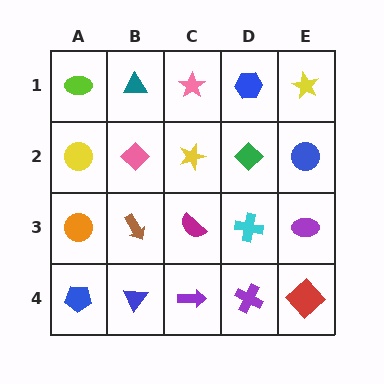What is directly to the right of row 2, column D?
A blue circle.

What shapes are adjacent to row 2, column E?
A yellow star (row 1, column E), a purple ellipse (row 3, column E), a green diamond (row 2, column D).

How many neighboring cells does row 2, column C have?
4.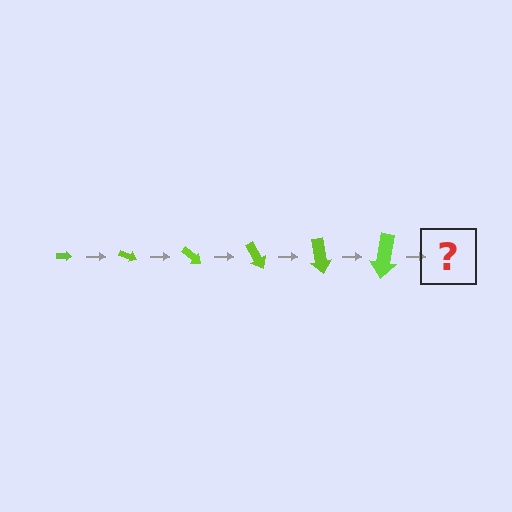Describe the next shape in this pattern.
It should be an arrow, larger than the previous one and rotated 120 degrees from the start.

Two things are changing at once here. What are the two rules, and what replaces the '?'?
The two rules are that the arrow grows larger each step and it rotates 20 degrees each step. The '?' should be an arrow, larger than the previous one and rotated 120 degrees from the start.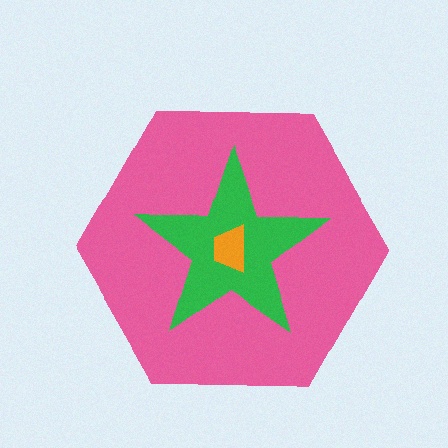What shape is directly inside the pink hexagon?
The green star.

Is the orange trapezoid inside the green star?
Yes.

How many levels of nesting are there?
3.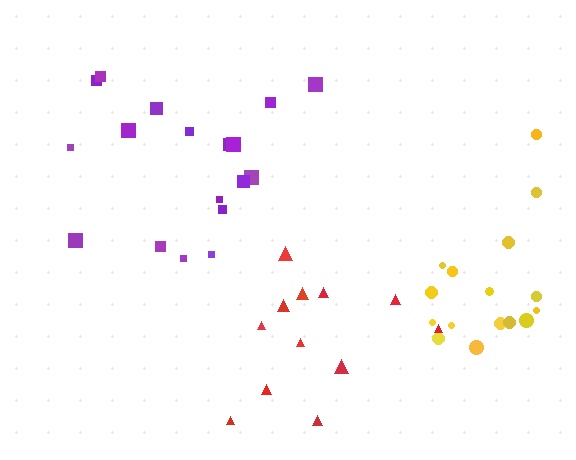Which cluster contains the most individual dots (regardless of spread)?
Purple (18).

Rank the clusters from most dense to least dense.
yellow, purple, red.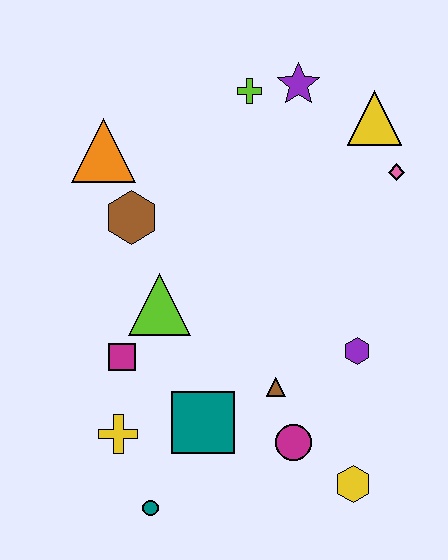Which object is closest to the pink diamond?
The yellow triangle is closest to the pink diamond.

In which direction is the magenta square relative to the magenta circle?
The magenta square is to the left of the magenta circle.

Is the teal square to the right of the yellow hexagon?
No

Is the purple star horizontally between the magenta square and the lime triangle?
No